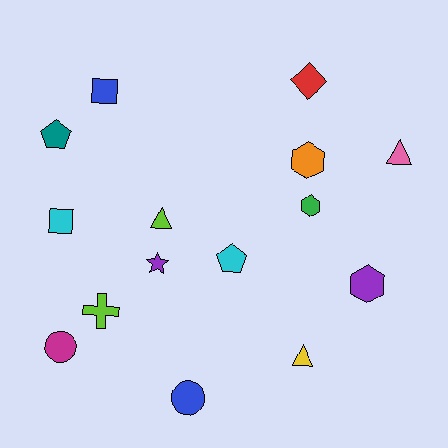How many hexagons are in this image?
There are 3 hexagons.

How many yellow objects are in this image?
There is 1 yellow object.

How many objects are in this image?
There are 15 objects.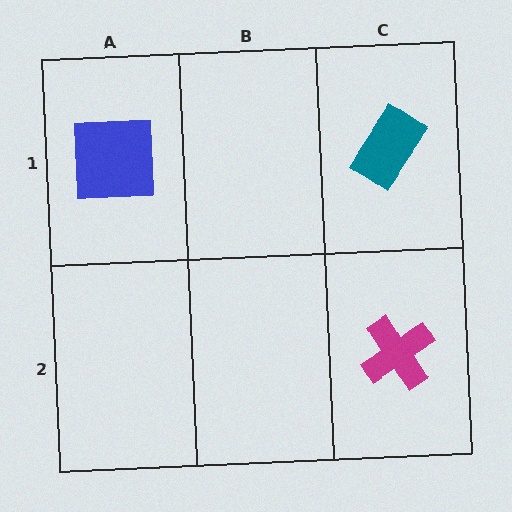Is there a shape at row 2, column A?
No, that cell is empty.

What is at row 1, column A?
A blue square.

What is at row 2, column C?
A magenta cross.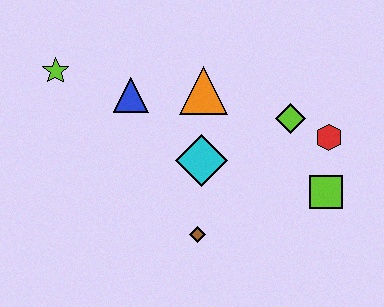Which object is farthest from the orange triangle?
The lime square is farthest from the orange triangle.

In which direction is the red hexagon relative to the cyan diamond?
The red hexagon is to the right of the cyan diamond.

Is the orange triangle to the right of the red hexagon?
No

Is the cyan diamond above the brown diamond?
Yes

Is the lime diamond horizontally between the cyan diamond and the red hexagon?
Yes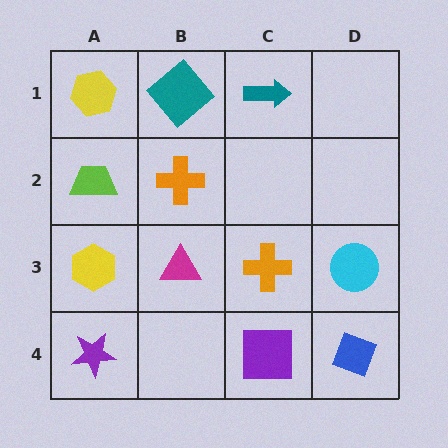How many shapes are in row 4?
3 shapes.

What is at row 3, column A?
A yellow hexagon.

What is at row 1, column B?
A teal diamond.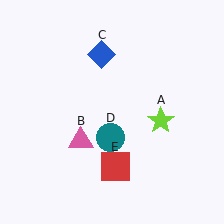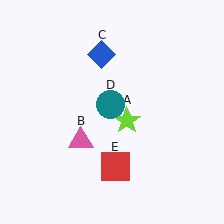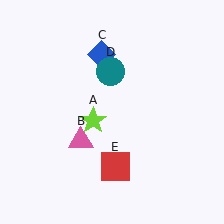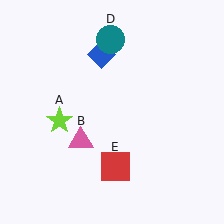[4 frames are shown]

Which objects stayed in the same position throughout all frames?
Pink triangle (object B) and blue diamond (object C) and red square (object E) remained stationary.